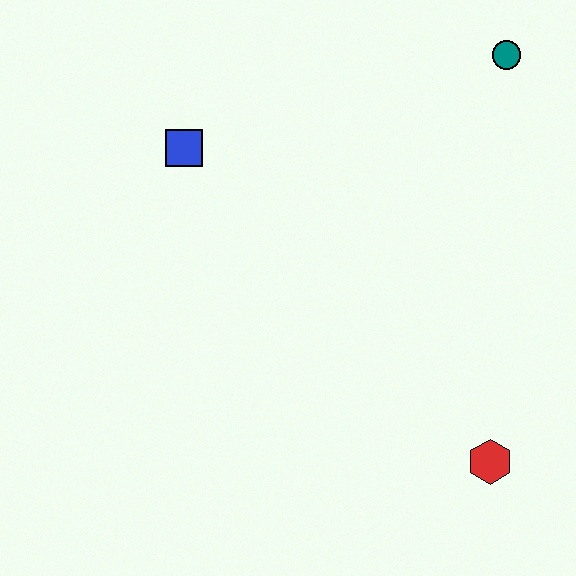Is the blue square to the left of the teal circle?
Yes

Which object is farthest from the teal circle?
The red hexagon is farthest from the teal circle.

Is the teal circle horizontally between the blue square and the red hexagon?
No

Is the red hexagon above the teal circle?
No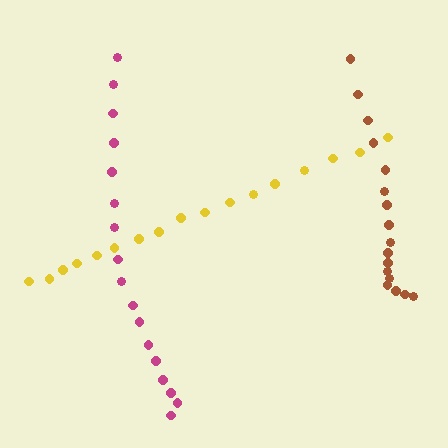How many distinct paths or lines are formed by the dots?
There are 3 distinct paths.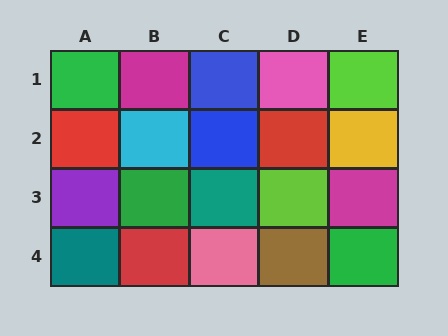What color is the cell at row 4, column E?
Green.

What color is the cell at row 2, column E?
Yellow.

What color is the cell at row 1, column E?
Lime.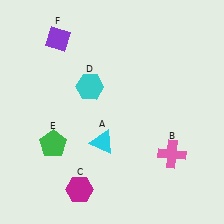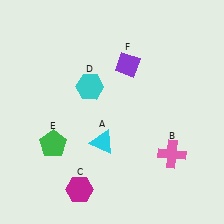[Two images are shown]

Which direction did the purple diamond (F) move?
The purple diamond (F) moved right.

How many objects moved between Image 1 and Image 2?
1 object moved between the two images.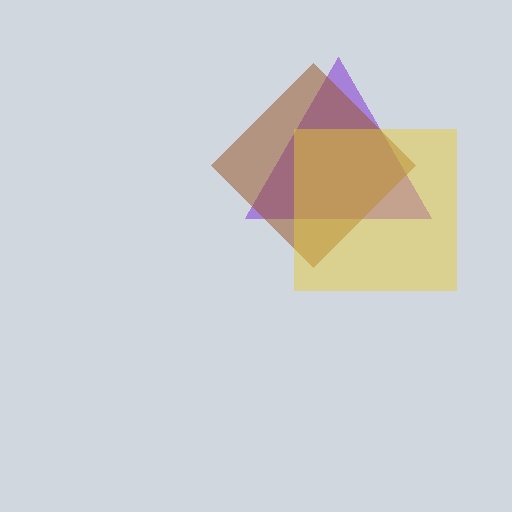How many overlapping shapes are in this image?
There are 3 overlapping shapes in the image.